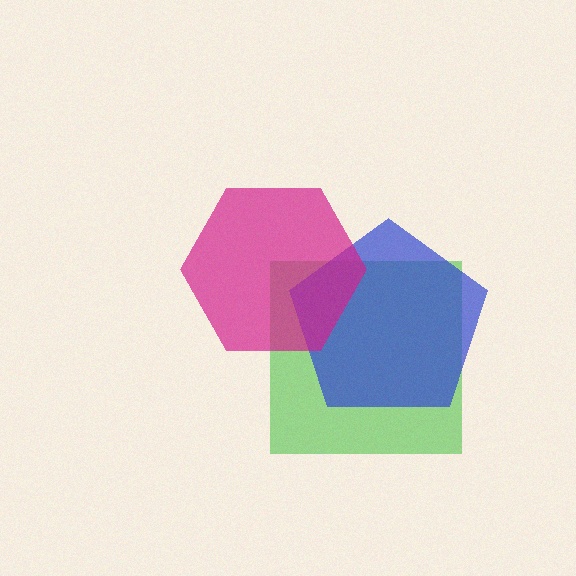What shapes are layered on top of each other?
The layered shapes are: a green square, a blue pentagon, a magenta hexagon.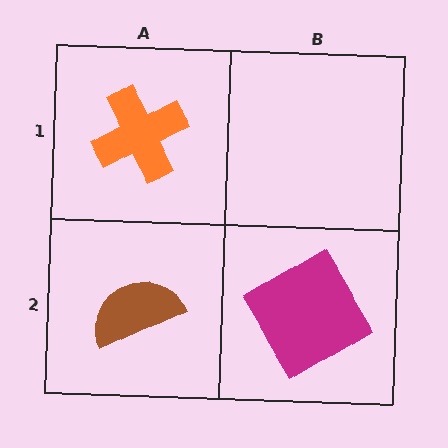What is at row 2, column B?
A magenta diamond.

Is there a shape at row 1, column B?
No, that cell is empty.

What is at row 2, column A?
A brown semicircle.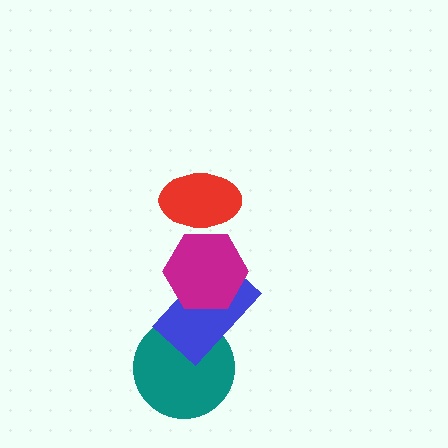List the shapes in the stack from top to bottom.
From top to bottom: the red ellipse, the magenta hexagon, the blue rectangle, the teal circle.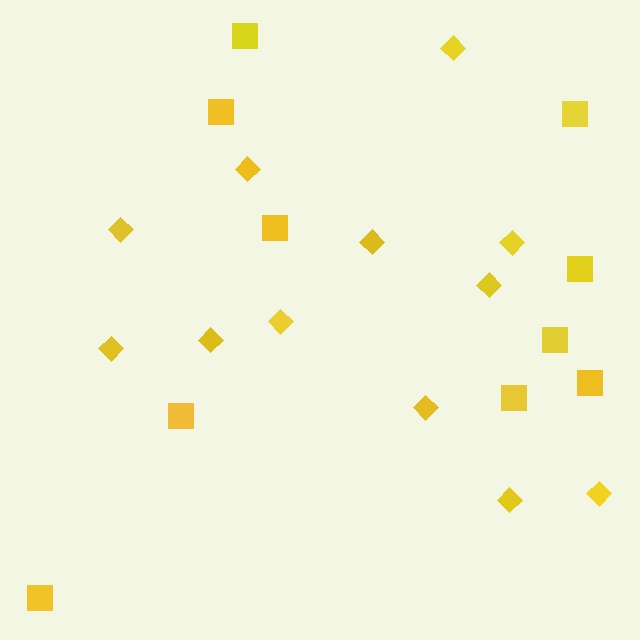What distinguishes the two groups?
There are 2 groups: one group of squares (10) and one group of diamonds (12).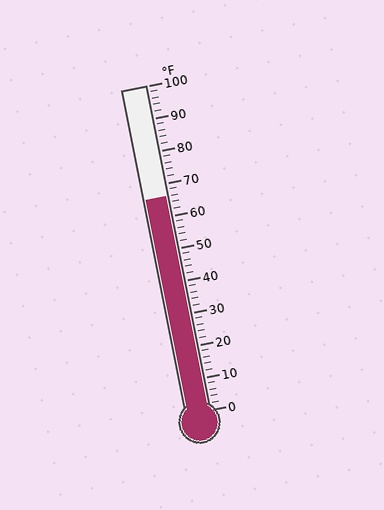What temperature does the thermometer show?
The thermometer shows approximately 66°F.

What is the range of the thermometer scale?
The thermometer scale ranges from 0°F to 100°F.